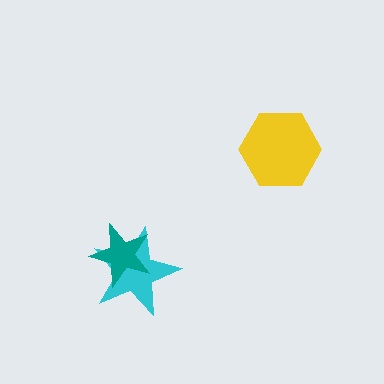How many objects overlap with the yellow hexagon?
0 objects overlap with the yellow hexagon.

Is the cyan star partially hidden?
Yes, it is partially covered by another shape.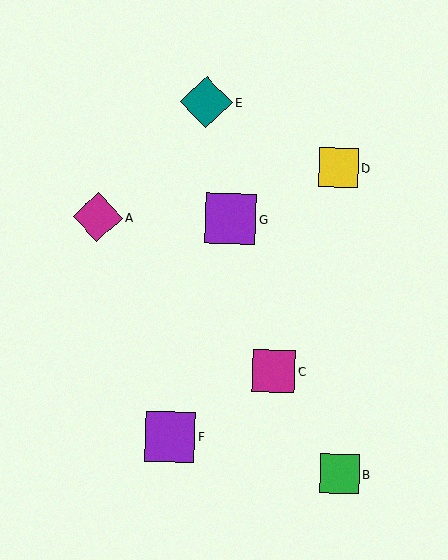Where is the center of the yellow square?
The center of the yellow square is at (339, 167).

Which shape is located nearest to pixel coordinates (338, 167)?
The yellow square (labeled D) at (339, 167) is nearest to that location.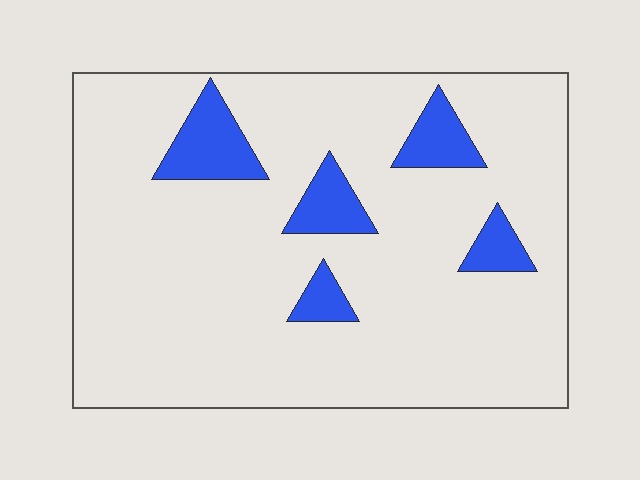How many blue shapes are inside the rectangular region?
5.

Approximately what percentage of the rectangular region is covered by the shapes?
Approximately 10%.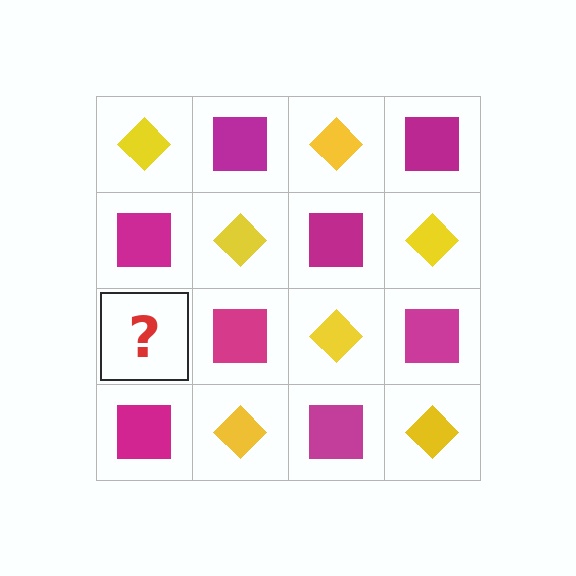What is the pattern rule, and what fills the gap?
The rule is that it alternates yellow diamond and magenta square in a checkerboard pattern. The gap should be filled with a yellow diamond.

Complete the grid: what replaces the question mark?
The question mark should be replaced with a yellow diamond.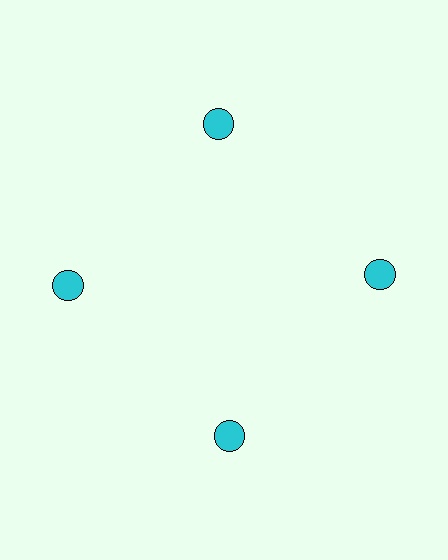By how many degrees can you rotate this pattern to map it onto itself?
The pattern maps onto itself every 90 degrees of rotation.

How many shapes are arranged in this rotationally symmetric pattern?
There are 4 shapes, arranged in 4 groups of 1.